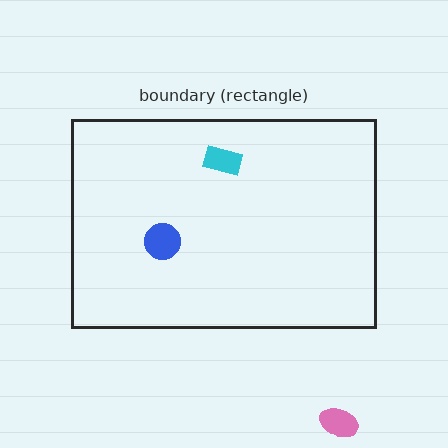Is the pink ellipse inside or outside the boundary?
Outside.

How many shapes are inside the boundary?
2 inside, 1 outside.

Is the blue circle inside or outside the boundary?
Inside.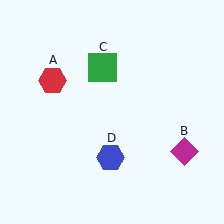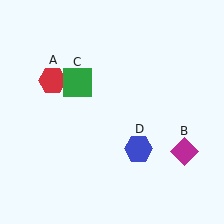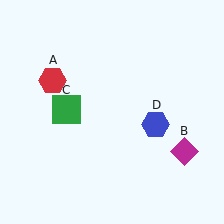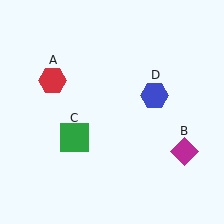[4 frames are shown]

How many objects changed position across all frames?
2 objects changed position: green square (object C), blue hexagon (object D).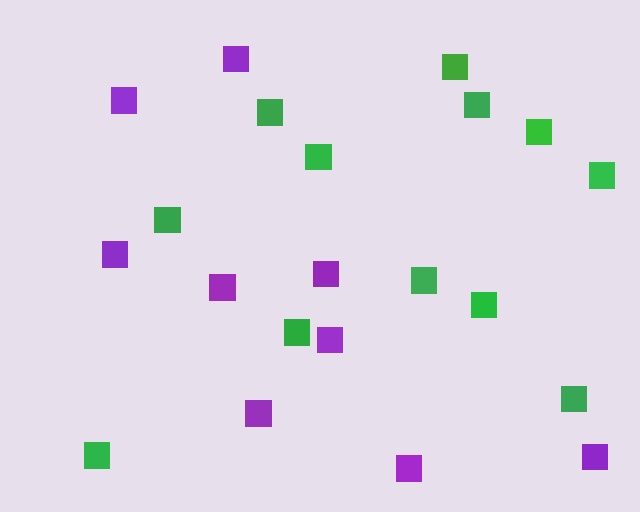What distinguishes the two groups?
There are 2 groups: one group of purple squares (9) and one group of green squares (12).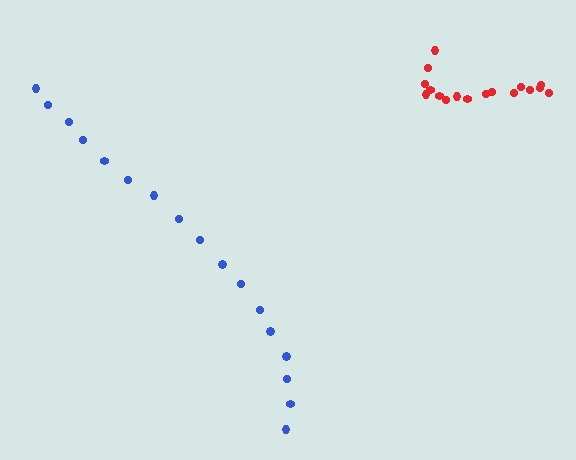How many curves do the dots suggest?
There are 2 distinct paths.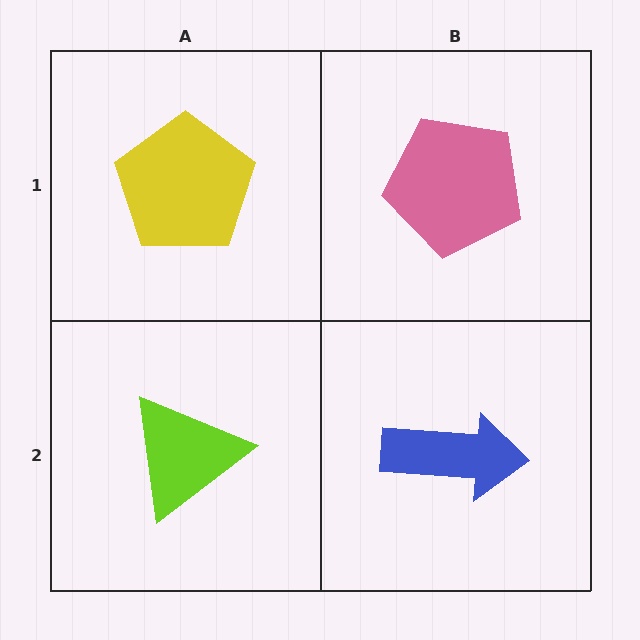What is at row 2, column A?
A lime triangle.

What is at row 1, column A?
A yellow pentagon.